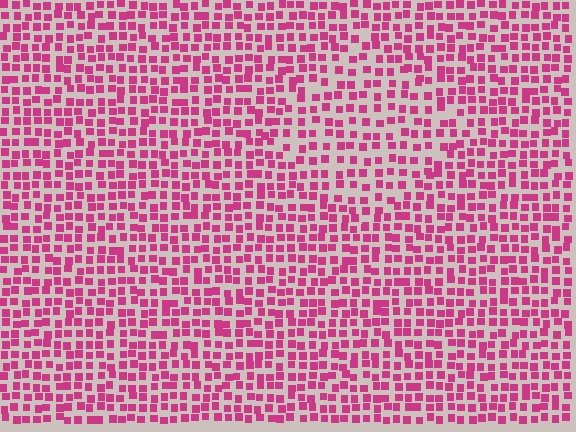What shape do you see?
I see a diamond.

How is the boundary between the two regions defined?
The boundary is defined by a change in element density (approximately 1.5x ratio). All elements are the same color, size, and shape.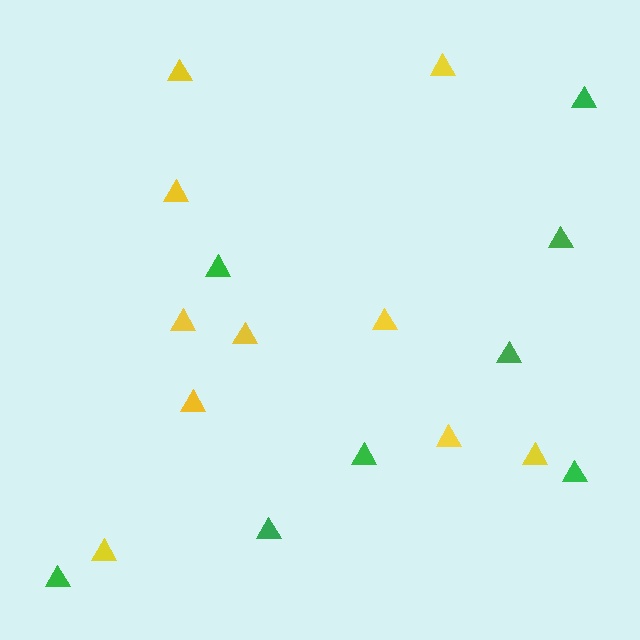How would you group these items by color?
There are 2 groups: one group of green triangles (8) and one group of yellow triangles (10).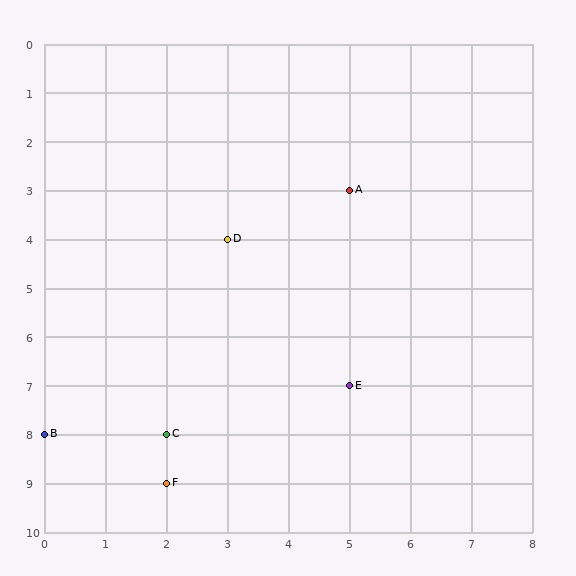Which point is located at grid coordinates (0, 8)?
Point B is at (0, 8).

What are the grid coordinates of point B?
Point B is at grid coordinates (0, 8).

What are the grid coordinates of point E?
Point E is at grid coordinates (5, 7).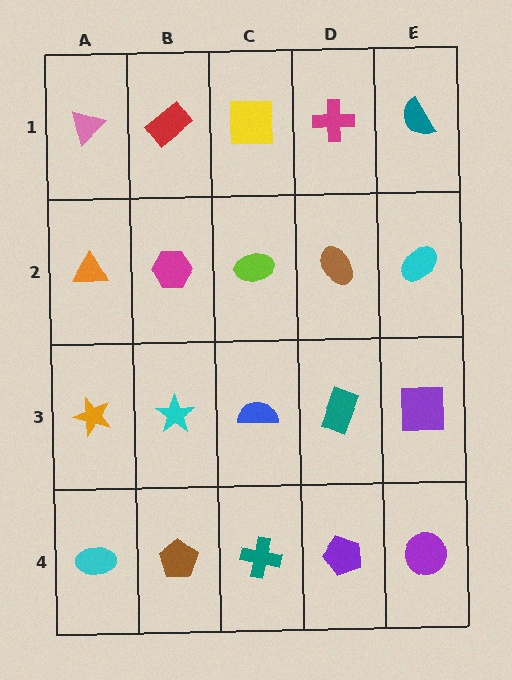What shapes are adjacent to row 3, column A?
An orange triangle (row 2, column A), a cyan ellipse (row 4, column A), a cyan star (row 3, column B).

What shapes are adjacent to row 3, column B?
A magenta hexagon (row 2, column B), a brown pentagon (row 4, column B), an orange star (row 3, column A), a blue semicircle (row 3, column C).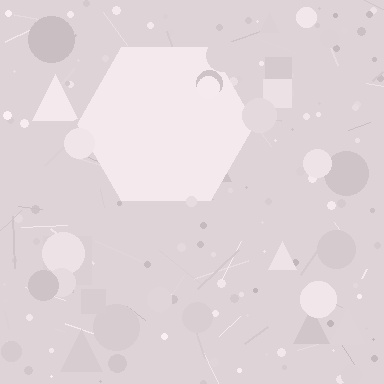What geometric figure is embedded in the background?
A hexagon is embedded in the background.